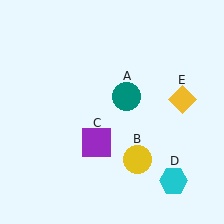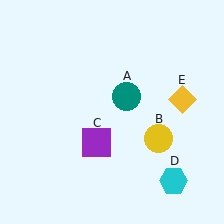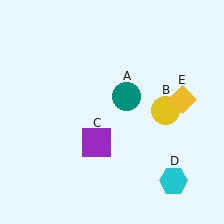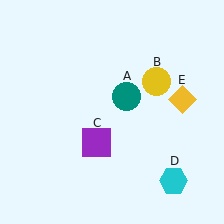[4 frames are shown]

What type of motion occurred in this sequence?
The yellow circle (object B) rotated counterclockwise around the center of the scene.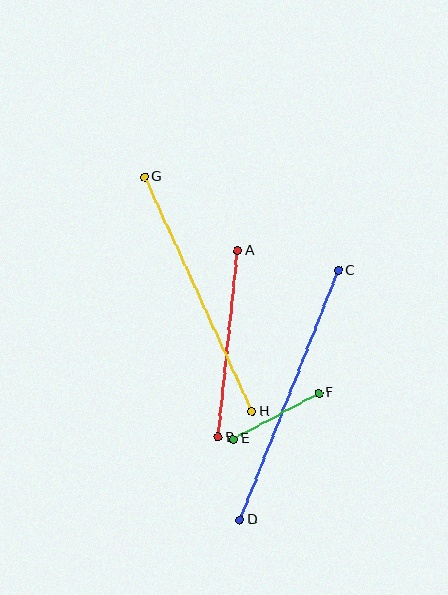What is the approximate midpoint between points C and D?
The midpoint is at approximately (289, 395) pixels.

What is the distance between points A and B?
The distance is approximately 187 pixels.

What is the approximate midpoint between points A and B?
The midpoint is at approximately (228, 344) pixels.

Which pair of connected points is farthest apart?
Points C and D are farthest apart.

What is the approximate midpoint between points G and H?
The midpoint is at approximately (198, 294) pixels.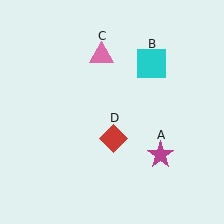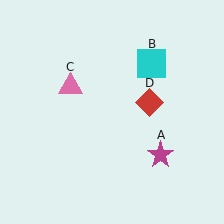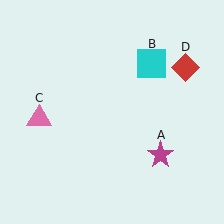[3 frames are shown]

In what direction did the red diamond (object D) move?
The red diamond (object D) moved up and to the right.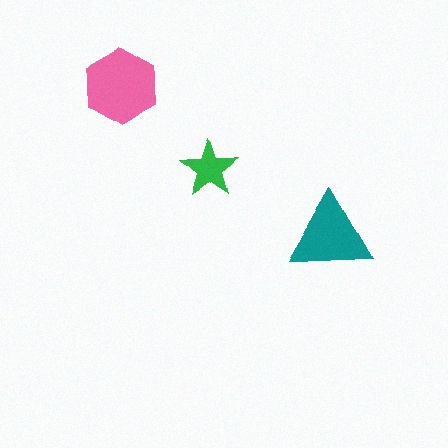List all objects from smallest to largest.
The green star, the teal triangle, the pink hexagon.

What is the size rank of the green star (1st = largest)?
3rd.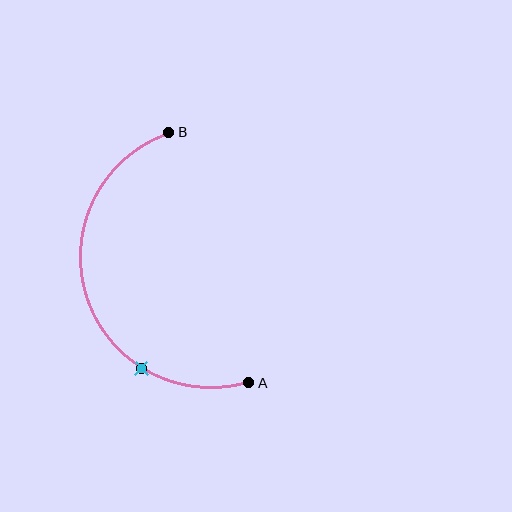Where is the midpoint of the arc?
The arc midpoint is the point on the curve farthest from the straight line joining A and B. It sits to the left of that line.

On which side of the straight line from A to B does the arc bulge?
The arc bulges to the left of the straight line connecting A and B.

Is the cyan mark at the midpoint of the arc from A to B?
No. The cyan mark lies on the arc but is closer to endpoint A. The arc midpoint would be at the point on the curve equidistant along the arc from both A and B.